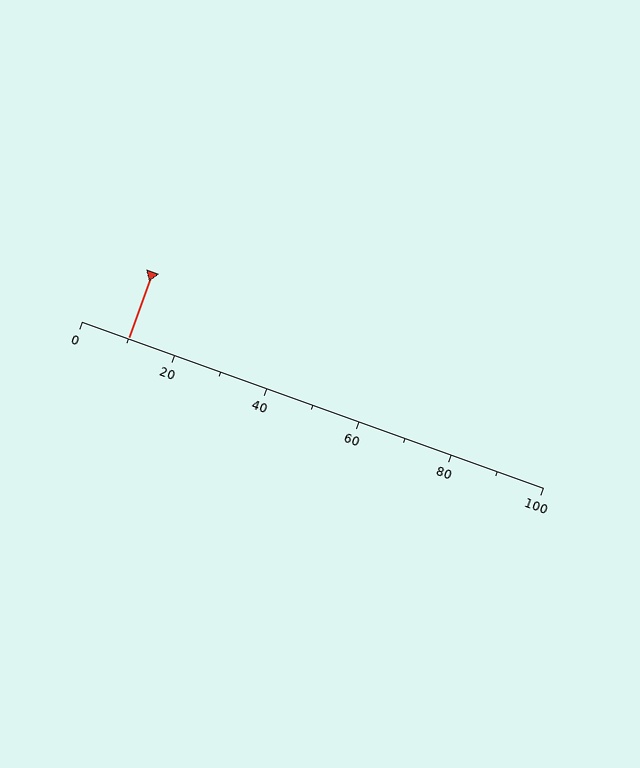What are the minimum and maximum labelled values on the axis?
The axis runs from 0 to 100.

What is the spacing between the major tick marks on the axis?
The major ticks are spaced 20 apart.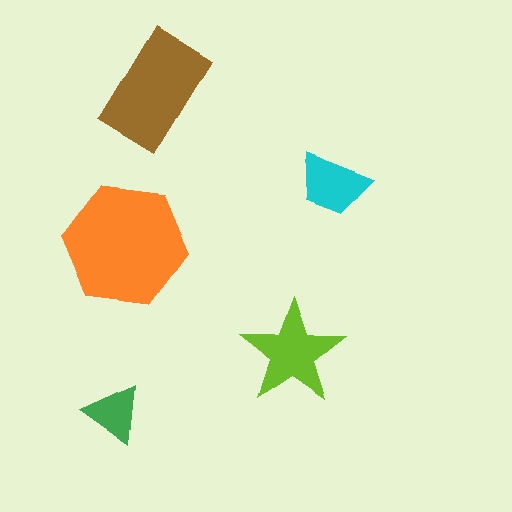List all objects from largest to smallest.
The orange hexagon, the brown rectangle, the lime star, the cyan trapezoid, the green triangle.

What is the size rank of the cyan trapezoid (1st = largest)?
4th.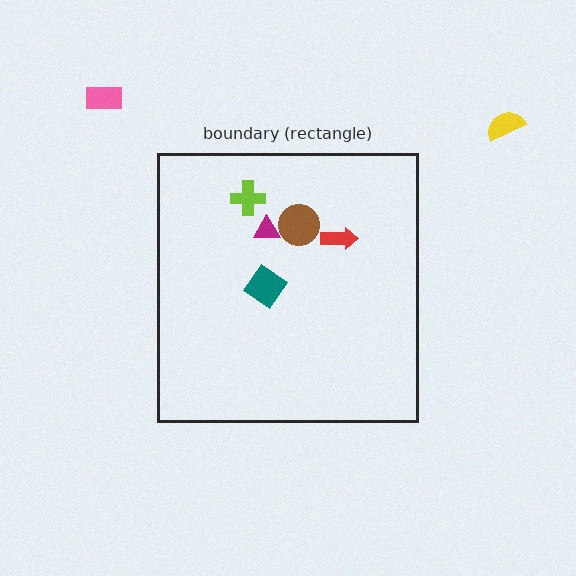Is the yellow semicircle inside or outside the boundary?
Outside.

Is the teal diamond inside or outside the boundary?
Inside.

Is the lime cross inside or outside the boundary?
Inside.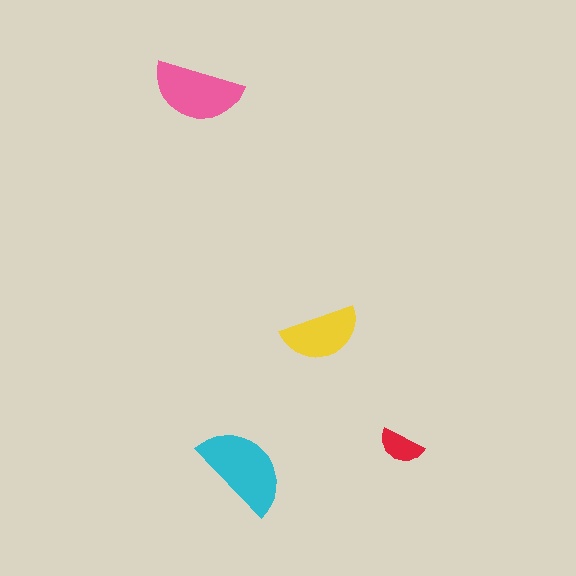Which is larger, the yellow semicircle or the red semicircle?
The yellow one.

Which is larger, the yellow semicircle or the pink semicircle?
The pink one.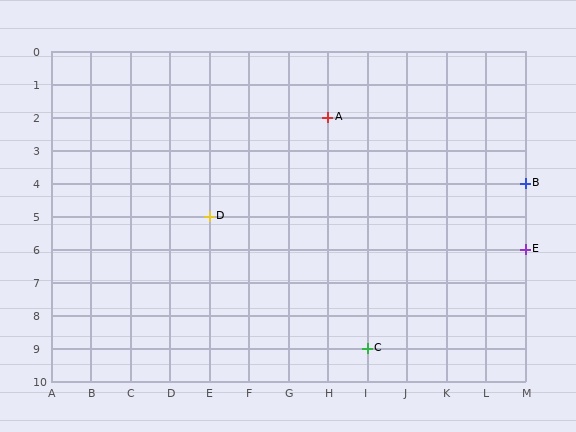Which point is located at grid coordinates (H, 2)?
Point A is at (H, 2).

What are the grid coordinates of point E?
Point E is at grid coordinates (M, 6).